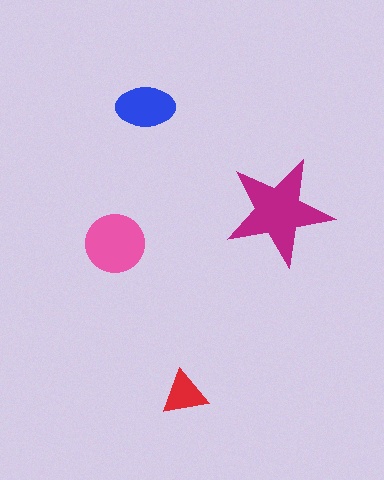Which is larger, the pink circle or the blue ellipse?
The pink circle.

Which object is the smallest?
The red triangle.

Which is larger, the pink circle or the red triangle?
The pink circle.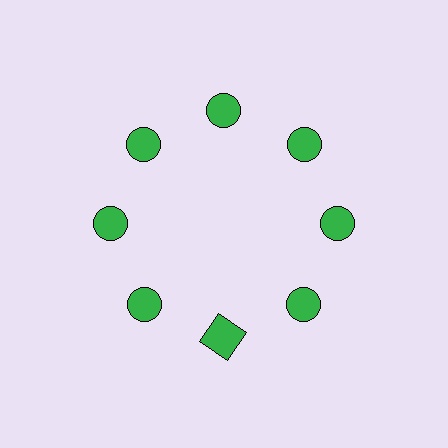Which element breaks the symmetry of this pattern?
The green square at roughly the 6 o'clock position breaks the symmetry. All other shapes are green circles.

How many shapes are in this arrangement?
There are 8 shapes arranged in a ring pattern.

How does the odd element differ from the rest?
It has a different shape: square instead of circle.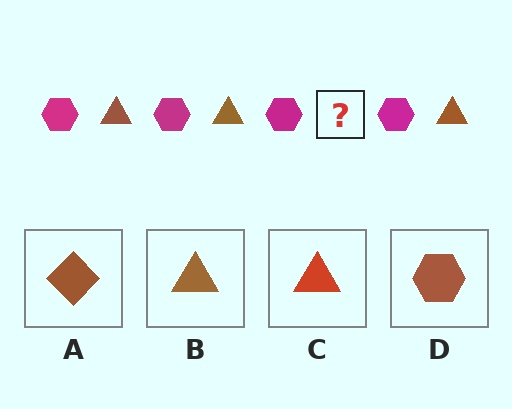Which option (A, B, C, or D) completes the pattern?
B.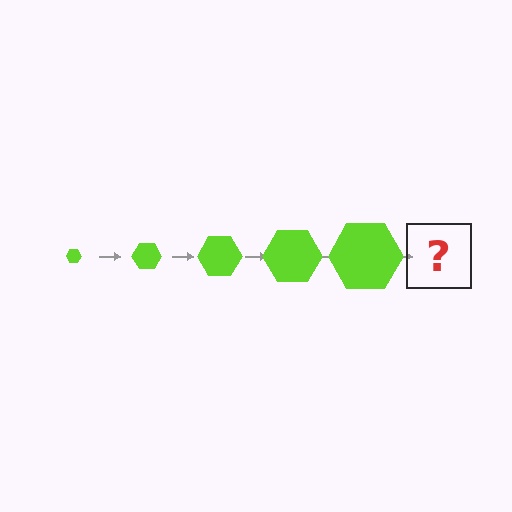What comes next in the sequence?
The next element should be a lime hexagon, larger than the previous one.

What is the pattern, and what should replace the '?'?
The pattern is that the hexagon gets progressively larger each step. The '?' should be a lime hexagon, larger than the previous one.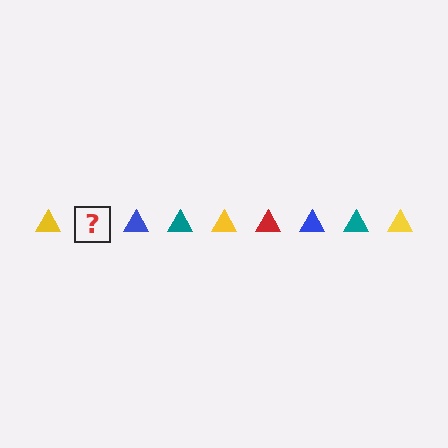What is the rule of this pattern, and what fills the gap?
The rule is that the pattern cycles through yellow, red, blue, teal triangles. The gap should be filled with a red triangle.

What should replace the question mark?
The question mark should be replaced with a red triangle.